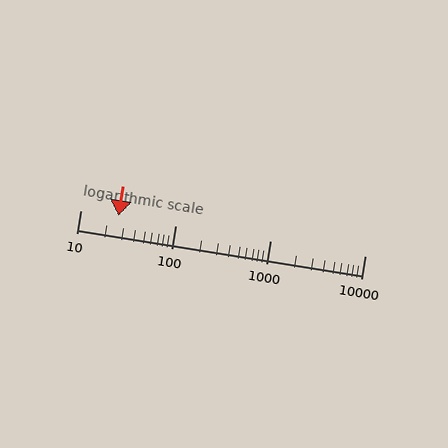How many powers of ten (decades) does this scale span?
The scale spans 3 decades, from 10 to 10000.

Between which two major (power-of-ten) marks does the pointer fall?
The pointer is between 10 and 100.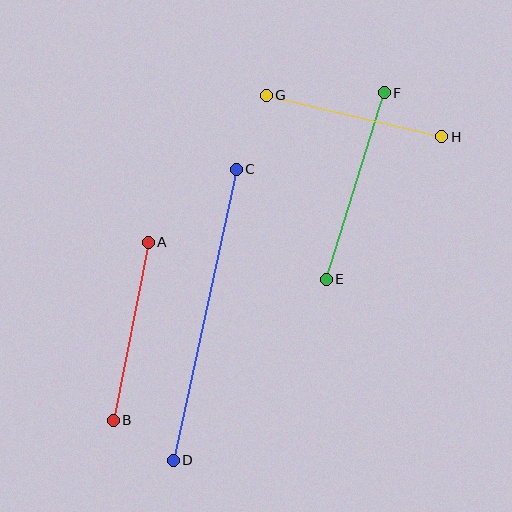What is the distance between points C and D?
The distance is approximately 298 pixels.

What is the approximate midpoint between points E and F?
The midpoint is at approximately (355, 186) pixels.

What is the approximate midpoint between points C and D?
The midpoint is at approximately (205, 315) pixels.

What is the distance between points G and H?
The distance is approximately 180 pixels.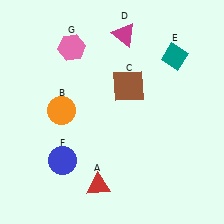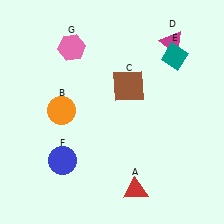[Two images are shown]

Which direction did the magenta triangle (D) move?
The magenta triangle (D) moved right.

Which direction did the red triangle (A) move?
The red triangle (A) moved right.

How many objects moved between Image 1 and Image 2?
2 objects moved between the two images.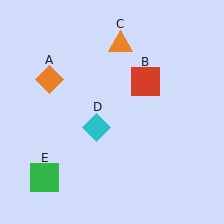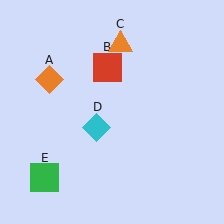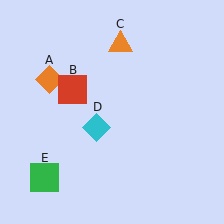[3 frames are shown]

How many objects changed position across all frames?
1 object changed position: red square (object B).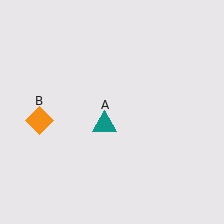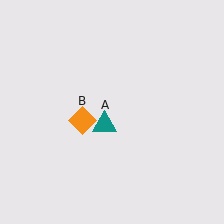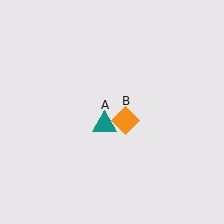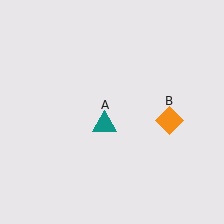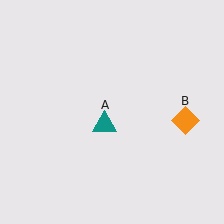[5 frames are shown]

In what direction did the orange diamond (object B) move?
The orange diamond (object B) moved right.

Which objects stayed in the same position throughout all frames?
Teal triangle (object A) remained stationary.